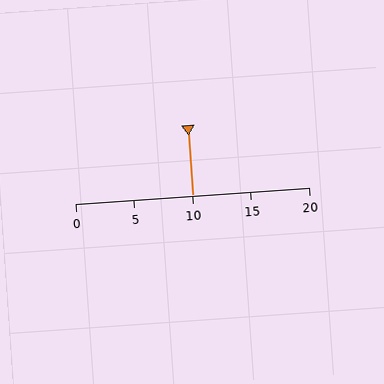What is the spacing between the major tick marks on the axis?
The major ticks are spaced 5 apart.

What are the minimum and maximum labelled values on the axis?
The axis runs from 0 to 20.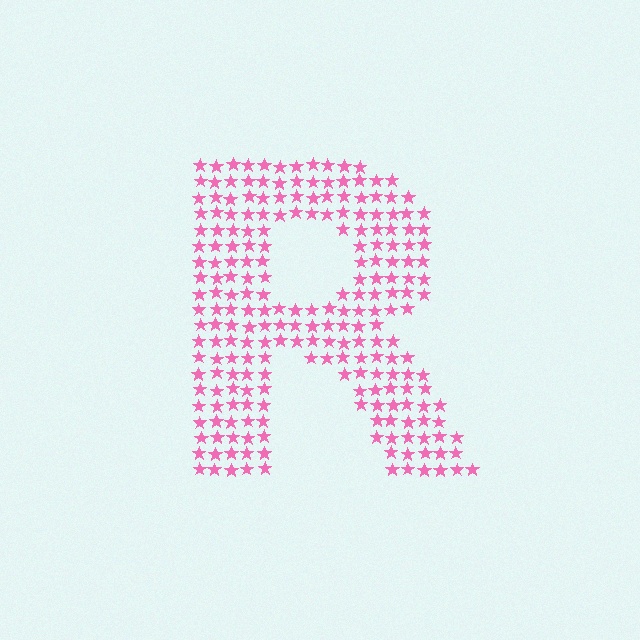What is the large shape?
The large shape is the letter R.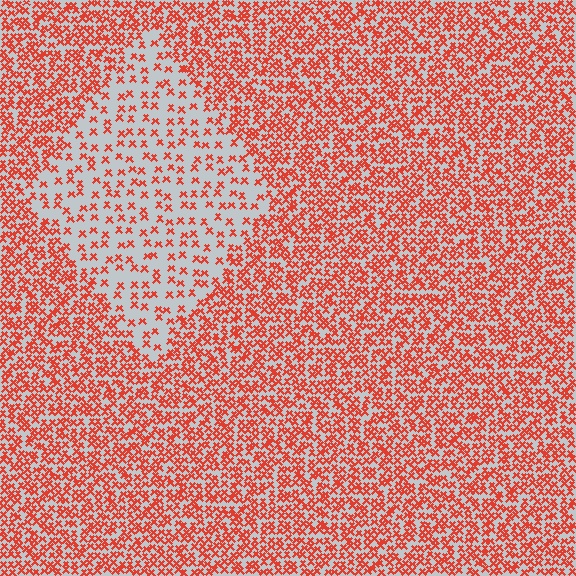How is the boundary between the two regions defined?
The boundary is defined by a change in element density (approximately 2.5x ratio). All elements are the same color, size, and shape.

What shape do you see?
I see a diamond.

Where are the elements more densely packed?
The elements are more densely packed outside the diamond boundary.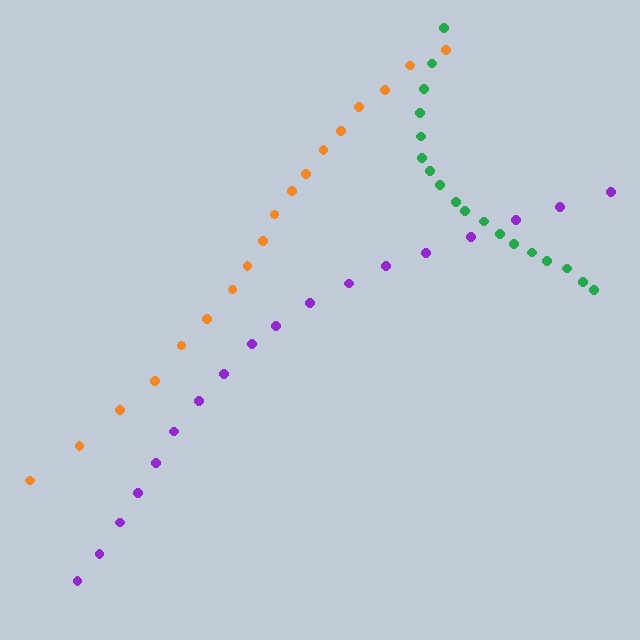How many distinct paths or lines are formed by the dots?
There are 3 distinct paths.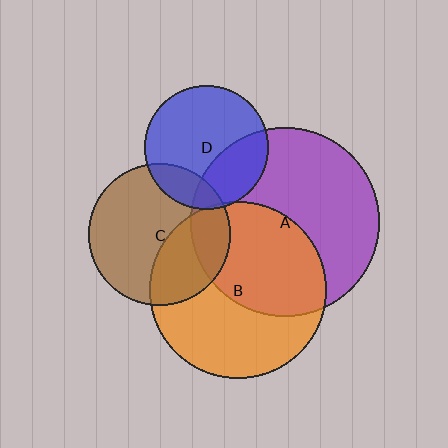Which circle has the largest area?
Circle A (purple).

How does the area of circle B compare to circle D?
Approximately 2.0 times.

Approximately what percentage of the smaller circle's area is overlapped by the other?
Approximately 30%.